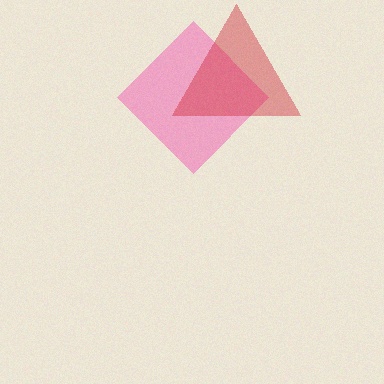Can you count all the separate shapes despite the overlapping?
Yes, there are 2 separate shapes.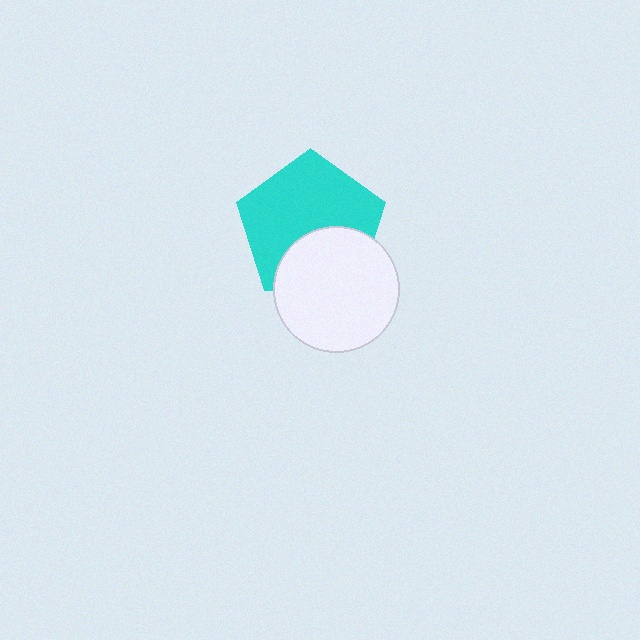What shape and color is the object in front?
The object in front is a white circle.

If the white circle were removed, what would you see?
You would see the complete cyan pentagon.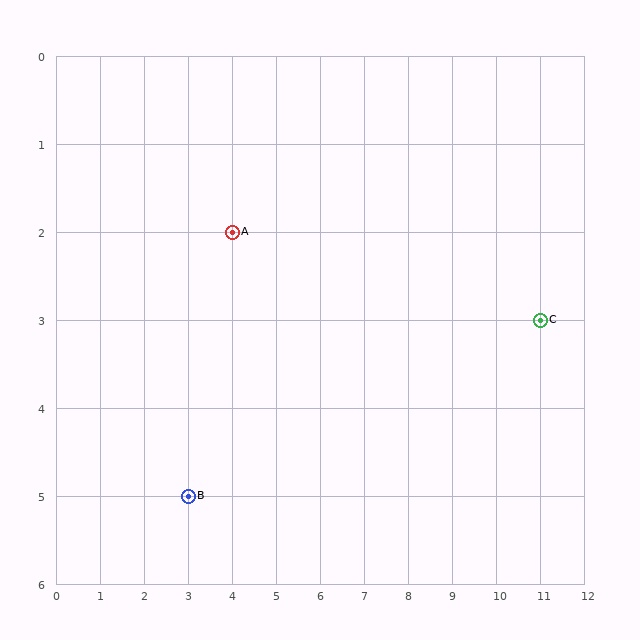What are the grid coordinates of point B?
Point B is at grid coordinates (3, 5).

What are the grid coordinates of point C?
Point C is at grid coordinates (11, 3).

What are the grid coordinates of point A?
Point A is at grid coordinates (4, 2).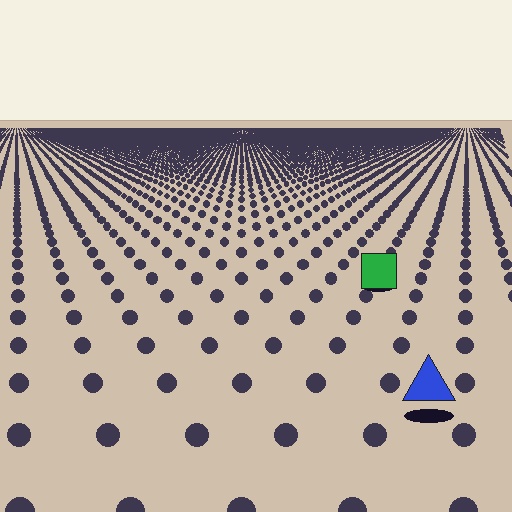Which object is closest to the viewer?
The blue triangle is closest. The texture marks near it are larger and more spread out.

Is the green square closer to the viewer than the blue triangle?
No. The blue triangle is closer — you can tell from the texture gradient: the ground texture is coarser near it.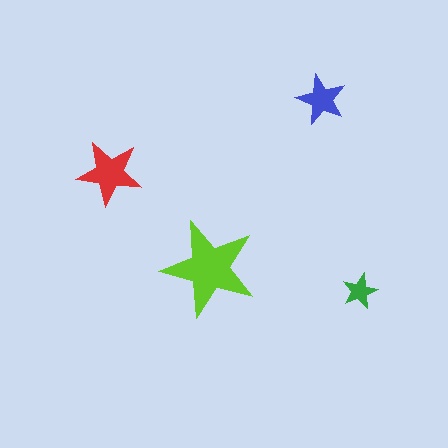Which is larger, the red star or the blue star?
The red one.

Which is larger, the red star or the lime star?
The lime one.